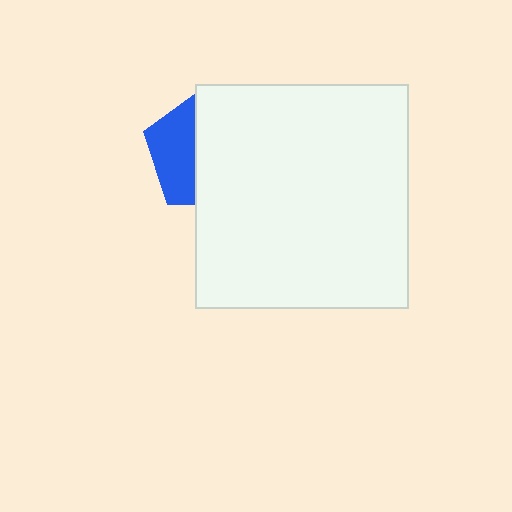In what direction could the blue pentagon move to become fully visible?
The blue pentagon could move left. That would shift it out from behind the white rectangle entirely.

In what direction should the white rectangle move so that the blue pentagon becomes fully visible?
The white rectangle should move right. That is the shortest direction to clear the overlap and leave the blue pentagon fully visible.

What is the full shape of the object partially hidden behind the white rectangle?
The partially hidden object is a blue pentagon.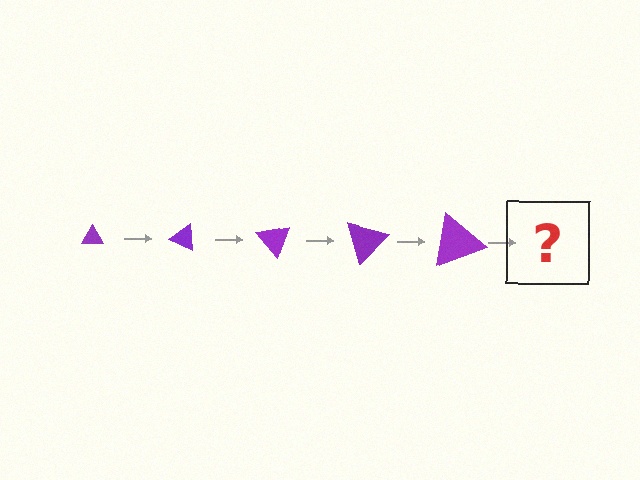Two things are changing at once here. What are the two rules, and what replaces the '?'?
The two rules are that the triangle grows larger each step and it rotates 25 degrees each step. The '?' should be a triangle, larger than the previous one and rotated 125 degrees from the start.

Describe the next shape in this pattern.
It should be a triangle, larger than the previous one and rotated 125 degrees from the start.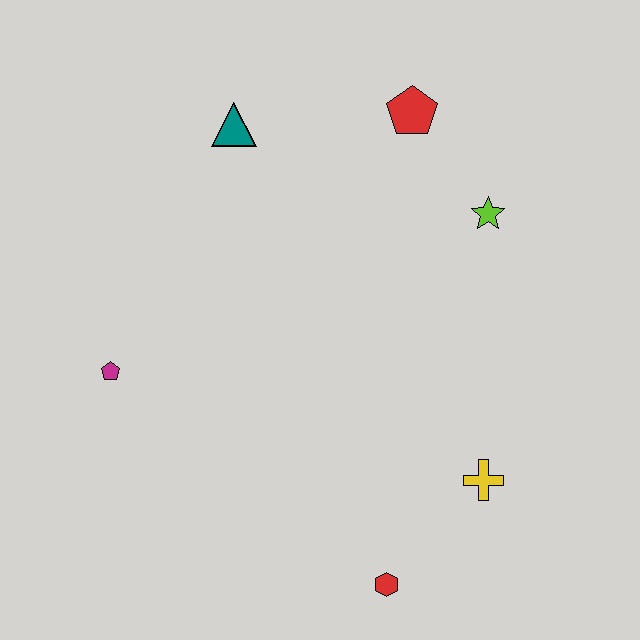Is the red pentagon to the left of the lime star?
Yes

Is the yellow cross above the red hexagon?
Yes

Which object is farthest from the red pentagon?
The red hexagon is farthest from the red pentagon.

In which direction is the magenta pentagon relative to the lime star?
The magenta pentagon is to the left of the lime star.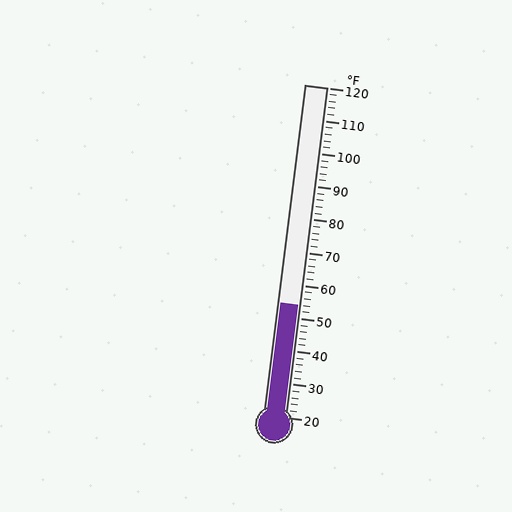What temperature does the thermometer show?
The thermometer shows approximately 54°F.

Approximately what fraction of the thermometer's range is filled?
The thermometer is filled to approximately 35% of its range.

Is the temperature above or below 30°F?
The temperature is above 30°F.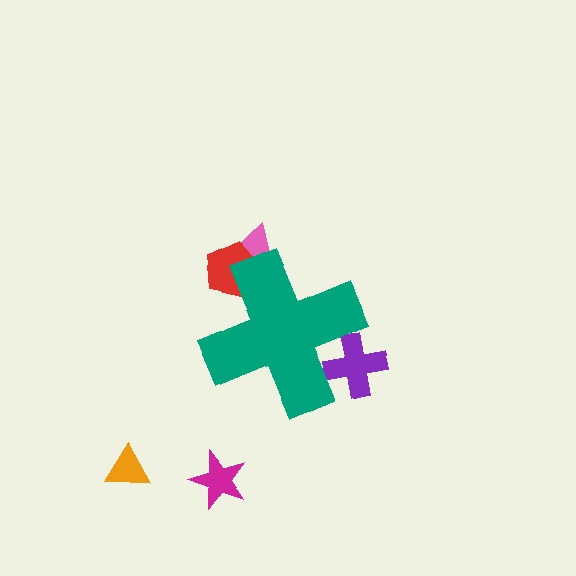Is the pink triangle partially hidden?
Yes, the pink triangle is partially hidden behind the teal cross.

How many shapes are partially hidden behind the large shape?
3 shapes are partially hidden.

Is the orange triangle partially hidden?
No, the orange triangle is fully visible.